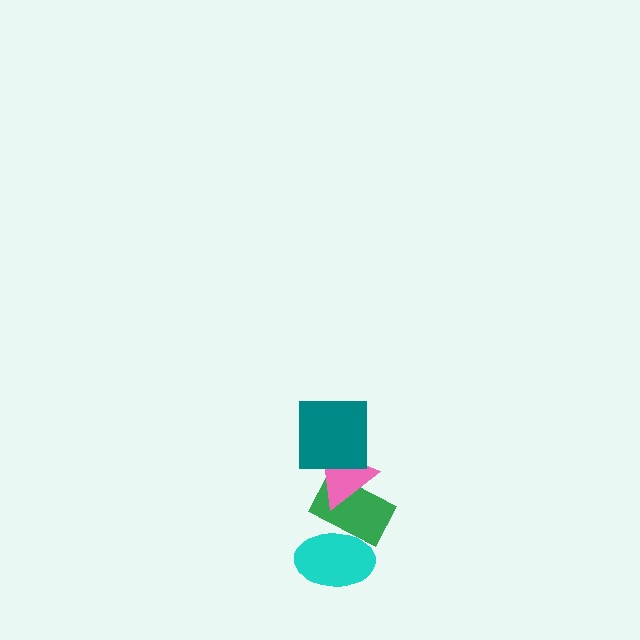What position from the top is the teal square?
The teal square is 1st from the top.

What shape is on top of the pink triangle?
The teal square is on top of the pink triangle.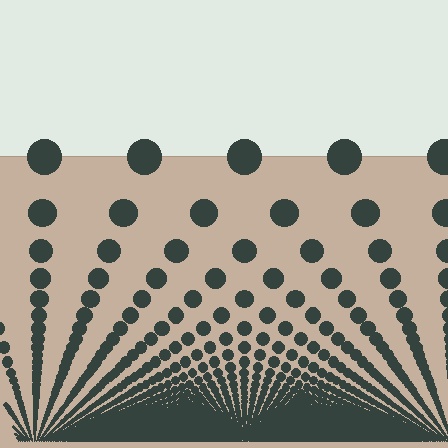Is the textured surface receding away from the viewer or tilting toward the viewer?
The surface appears to tilt toward the viewer. Texture elements get larger and sparser toward the top.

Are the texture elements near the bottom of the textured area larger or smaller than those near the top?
Smaller. The gradient is inverted — elements near the bottom are smaller and denser.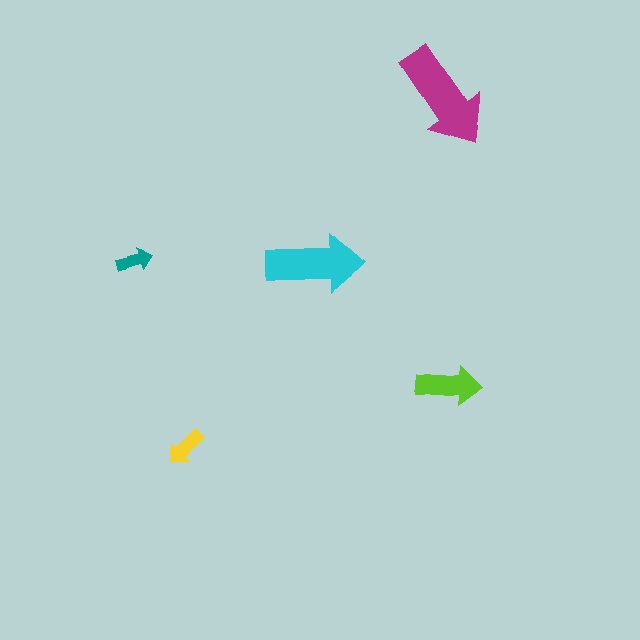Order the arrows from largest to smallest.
the magenta one, the cyan one, the lime one, the yellow one, the teal one.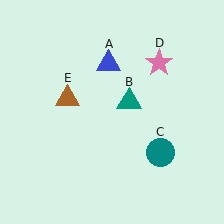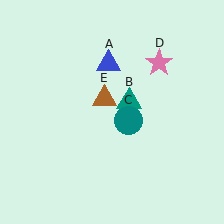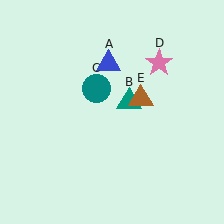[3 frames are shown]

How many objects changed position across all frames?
2 objects changed position: teal circle (object C), brown triangle (object E).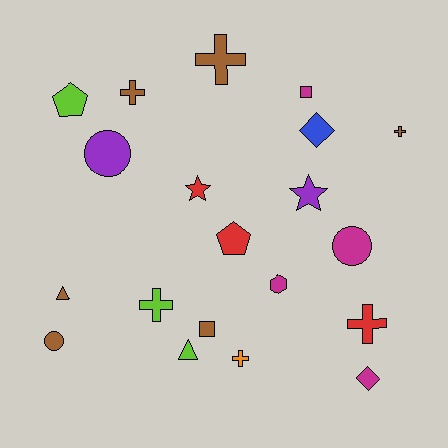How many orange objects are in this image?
There is 1 orange object.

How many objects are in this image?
There are 20 objects.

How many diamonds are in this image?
There are 2 diamonds.